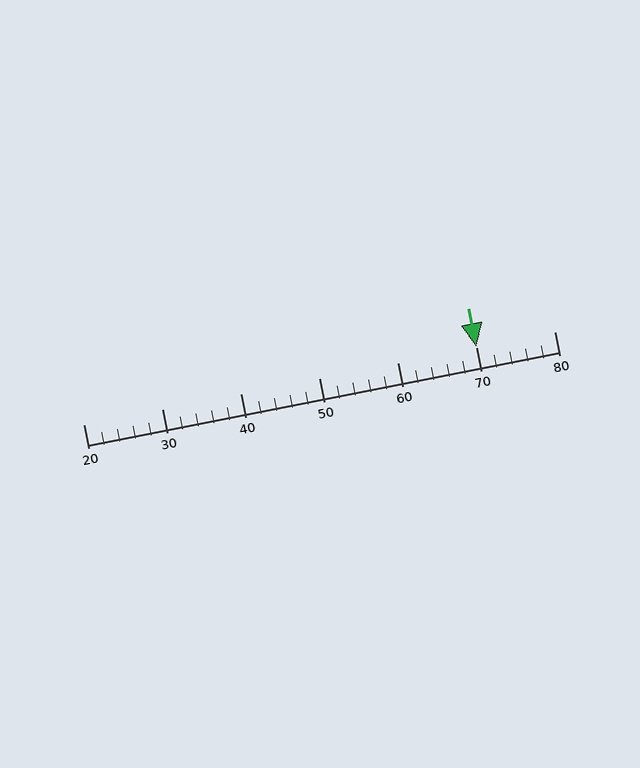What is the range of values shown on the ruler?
The ruler shows values from 20 to 80.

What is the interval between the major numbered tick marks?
The major tick marks are spaced 10 units apart.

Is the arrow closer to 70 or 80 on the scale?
The arrow is closer to 70.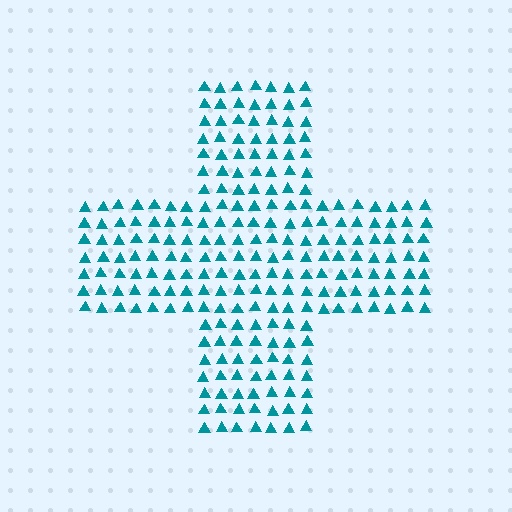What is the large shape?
The large shape is a cross.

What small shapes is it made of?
It is made of small triangles.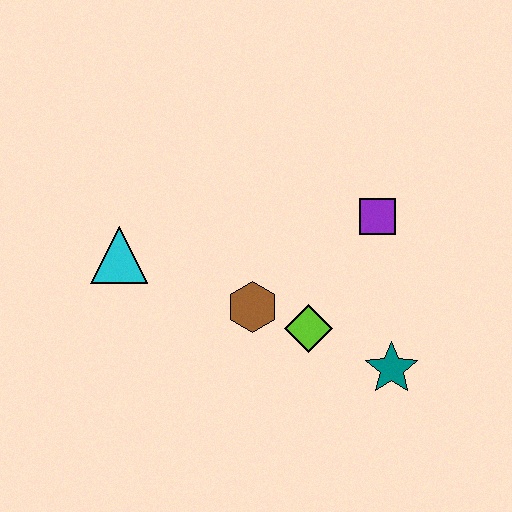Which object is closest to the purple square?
The lime diamond is closest to the purple square.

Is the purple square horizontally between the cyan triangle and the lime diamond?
No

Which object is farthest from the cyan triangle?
The teal star is farthest from the cyan triangle.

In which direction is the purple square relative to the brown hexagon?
The purple square is to the right of the brown hexagon.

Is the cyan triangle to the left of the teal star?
Yes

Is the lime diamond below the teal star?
No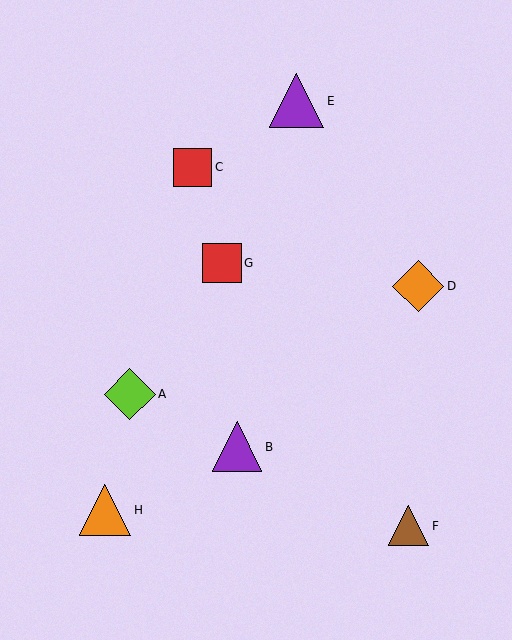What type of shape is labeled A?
Shape A is a lime diamond.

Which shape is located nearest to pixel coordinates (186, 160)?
The red square (labeled C) at (193, 167) is nearest to that location.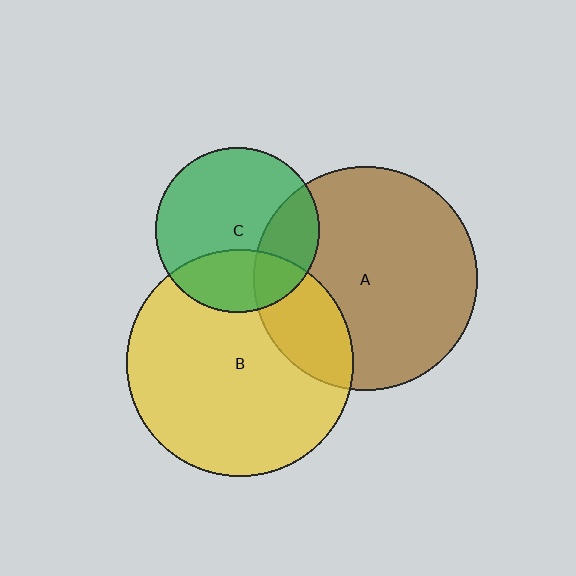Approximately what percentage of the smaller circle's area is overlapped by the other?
Approximately 25%.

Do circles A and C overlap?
Yes.